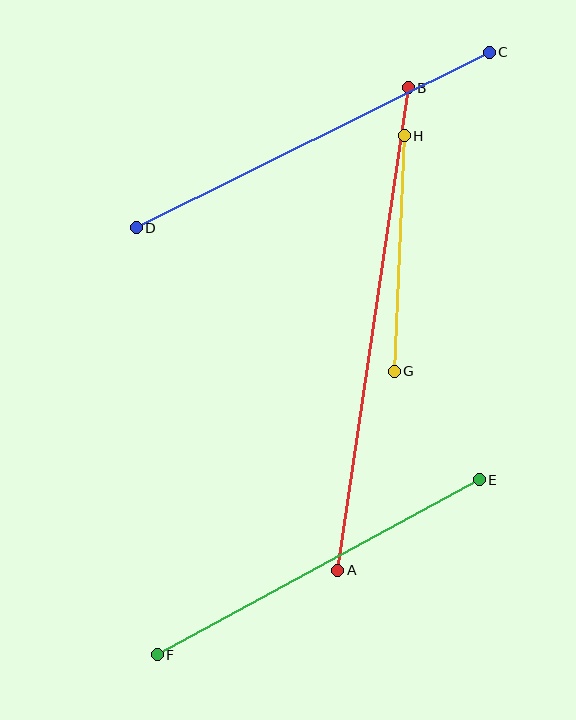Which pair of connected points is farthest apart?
Points A and B are farthest apart.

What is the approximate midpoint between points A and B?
The midpoint is at approximately (373, 329) pixels.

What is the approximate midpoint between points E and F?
The midpoint is at approximately (318, 567) pixels.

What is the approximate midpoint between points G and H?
The midpoint is at approximately (399, 253) pixels.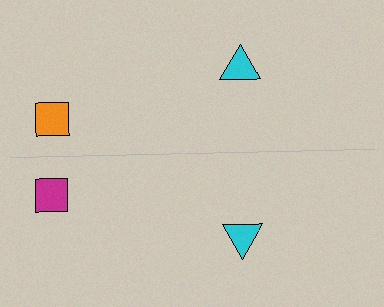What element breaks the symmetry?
The magenta square on the bottom side breaks the symmetry — its mirror counterpart is orange.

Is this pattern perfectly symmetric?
No, the pattern is not perfectly symmetric. The magenta square on the bottom side breaks the symmetry — its mirror counterpart is orange.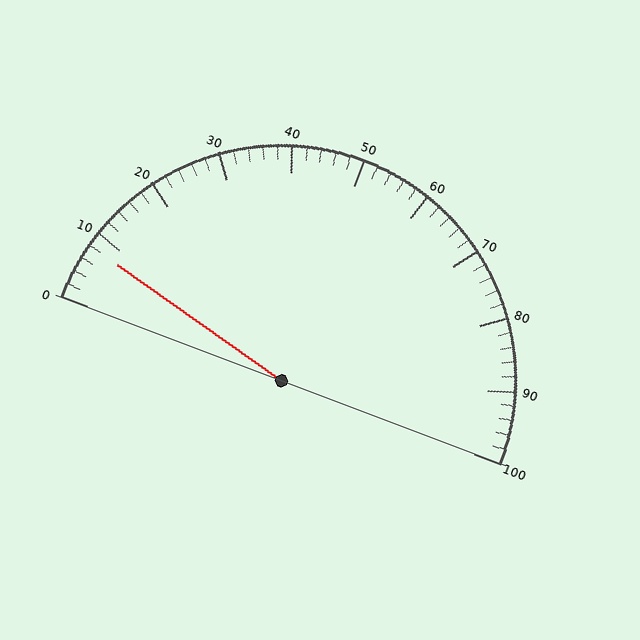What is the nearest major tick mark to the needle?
The nearest major tick mark is 10.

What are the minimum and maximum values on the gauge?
The gauge ranges from 0 to 100.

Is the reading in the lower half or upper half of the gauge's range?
The reading is in the lower half of the range (0 to 100).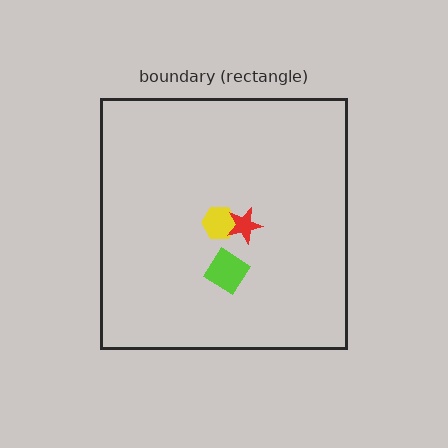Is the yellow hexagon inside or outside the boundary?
Inside.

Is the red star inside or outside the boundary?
Inside.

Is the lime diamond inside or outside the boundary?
Inside.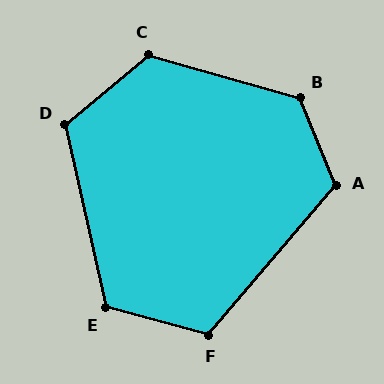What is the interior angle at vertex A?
Approximately 118 degrees (obtuse).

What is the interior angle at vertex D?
Approximately 117 degrees (obtuse).